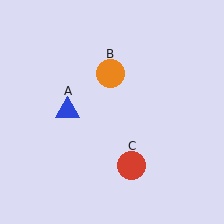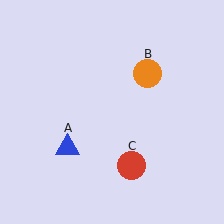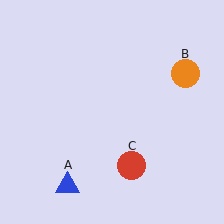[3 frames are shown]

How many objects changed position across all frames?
2 objects changed position: blue triangle (object A), orange circle (object B).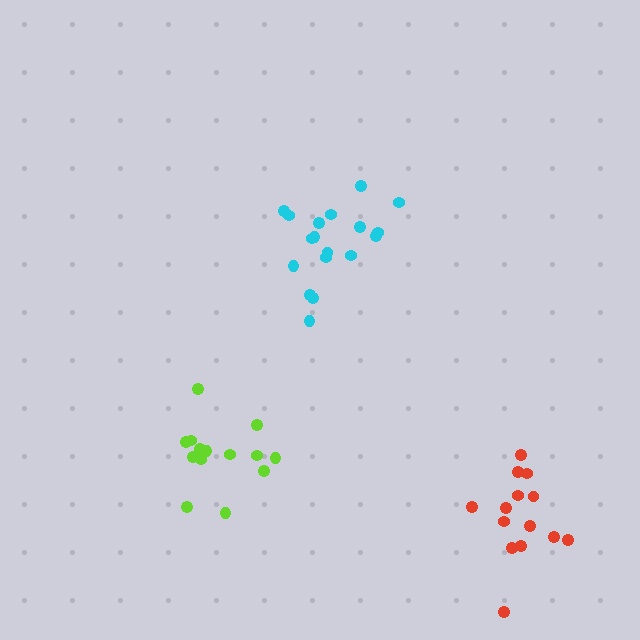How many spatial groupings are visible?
There are 3 spatial groupings.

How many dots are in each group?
Group 1: 18 dots, Group 2: 14 dots, Group 3: 14 dots (46 total).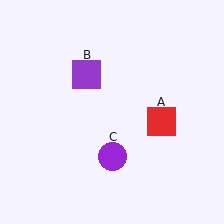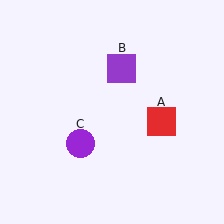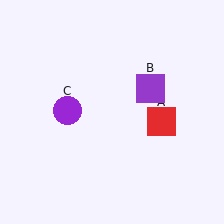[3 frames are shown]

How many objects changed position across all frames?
2 objects changed position: purple square (object B), purple circle (object C).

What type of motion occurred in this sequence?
The purple square (object B), purple circle (object C) rotated clockwise around the center of the scene.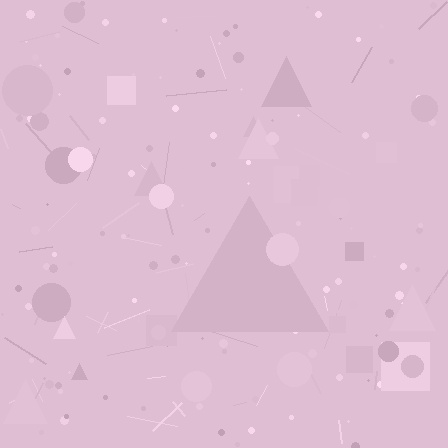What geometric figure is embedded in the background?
A triangle is embedded in the background.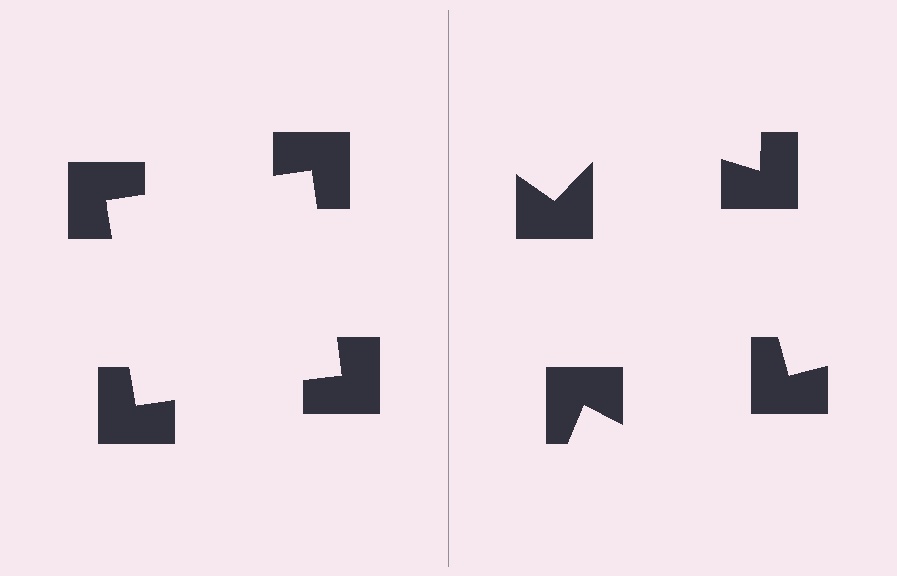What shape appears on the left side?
An illusory square.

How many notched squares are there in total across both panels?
8 — 4 on each side.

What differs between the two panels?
The notched squares are positioned identically on both sides; only the wedge orientations differ. On the left they align to a square; on the right they are misaligned.